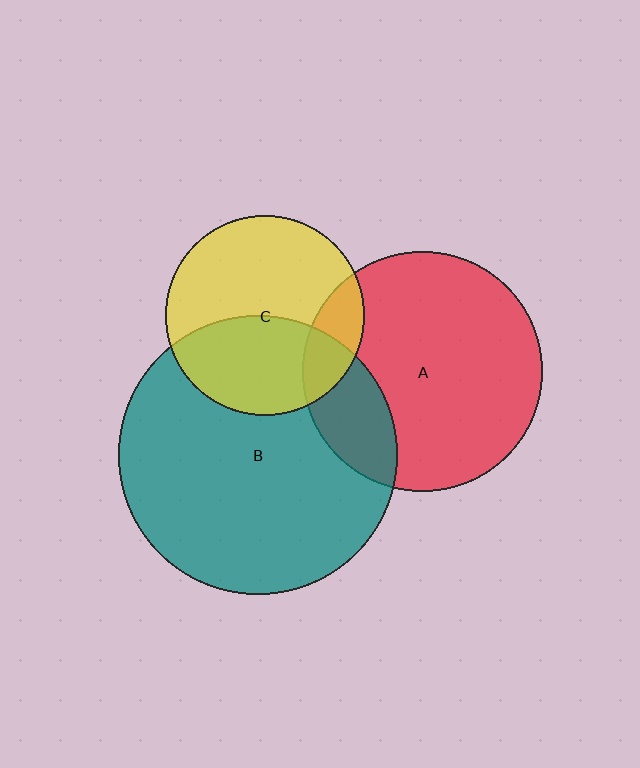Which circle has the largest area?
Circle B (teal).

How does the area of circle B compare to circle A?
Approximately 1.4 times.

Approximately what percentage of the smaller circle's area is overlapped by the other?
Approximately 40%.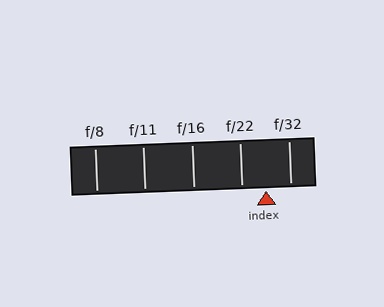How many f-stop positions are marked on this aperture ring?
There are 5 f-stop positions marked.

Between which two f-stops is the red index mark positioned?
The index mark is between f/22 and f/32.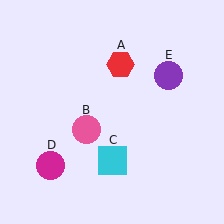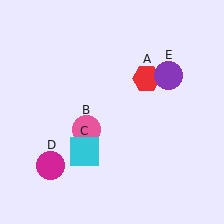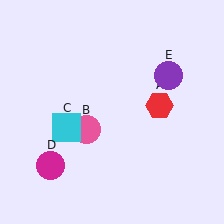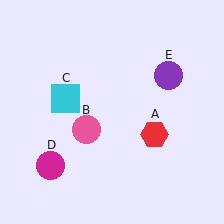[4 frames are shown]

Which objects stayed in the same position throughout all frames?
Pink circle (object B) and magenta circle (object D) and purple circle (object E) remained stationary.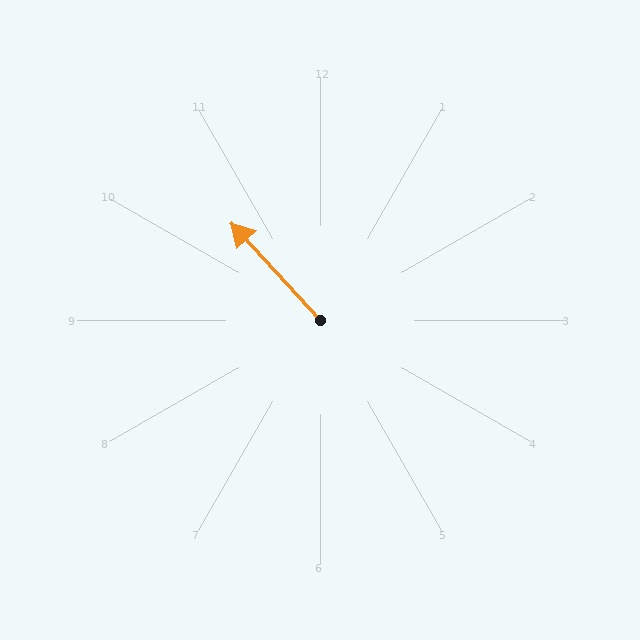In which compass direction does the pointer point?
Northwest.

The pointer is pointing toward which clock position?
Roughly 11 o'clock.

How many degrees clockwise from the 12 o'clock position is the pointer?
Approximately 317 degrees.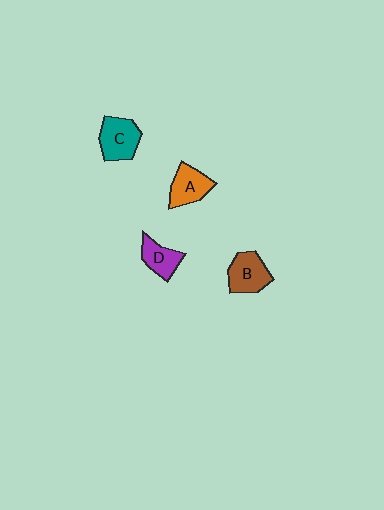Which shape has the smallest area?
Shape D (purple).